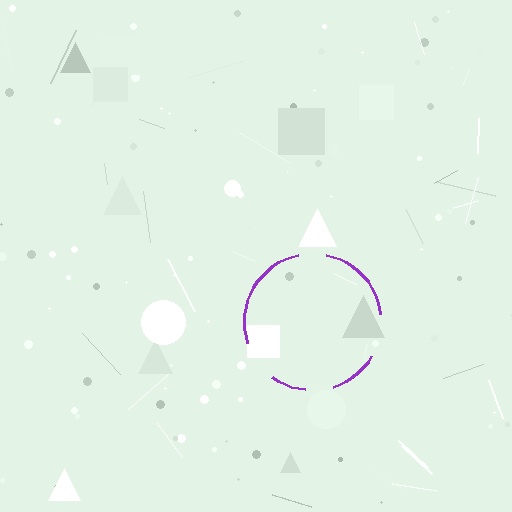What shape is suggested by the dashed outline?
The dashed outline suggests a circle.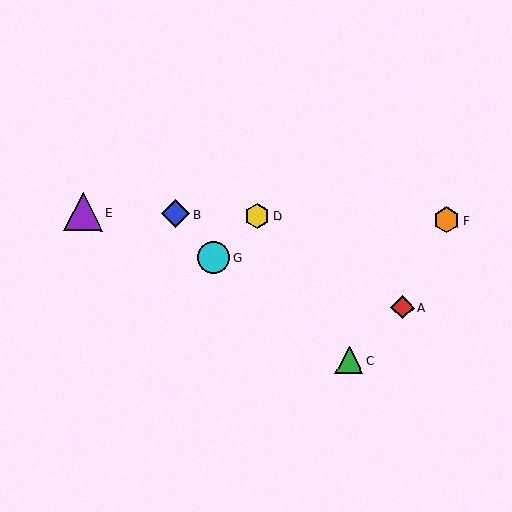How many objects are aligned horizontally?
4 objects (B, D, E, F) are aligned horizontally.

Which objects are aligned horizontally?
Objects B, D, E, F are aligned horizontally.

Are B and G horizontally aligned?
No, B is at y≈214 and G is at y≈257.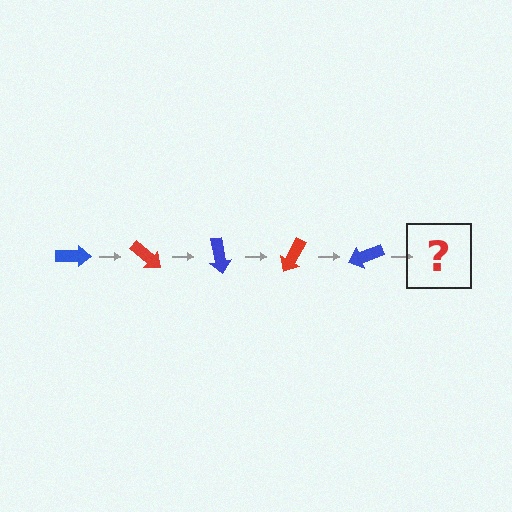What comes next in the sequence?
The next element should be a red arrow, rotated 200 degrees from the start.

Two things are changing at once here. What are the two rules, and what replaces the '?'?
The two rules are that it rotates 40 degrees each step and the color cycles through blue and red. The '?' should be a red arrow, rotated 200 degrees from the start.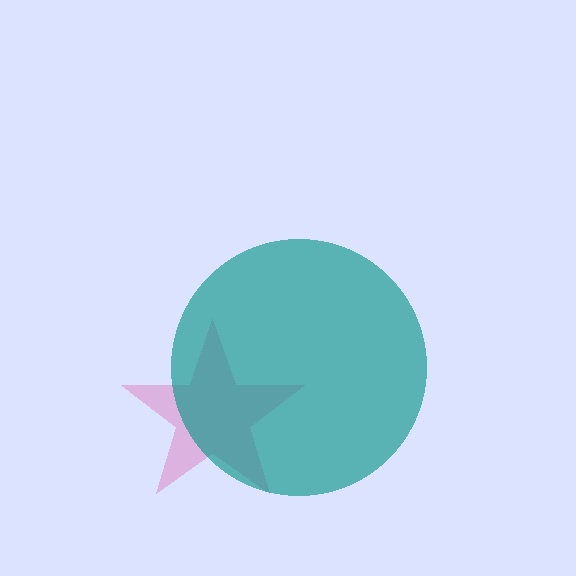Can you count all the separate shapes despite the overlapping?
Yes, there are 2 separate shapes.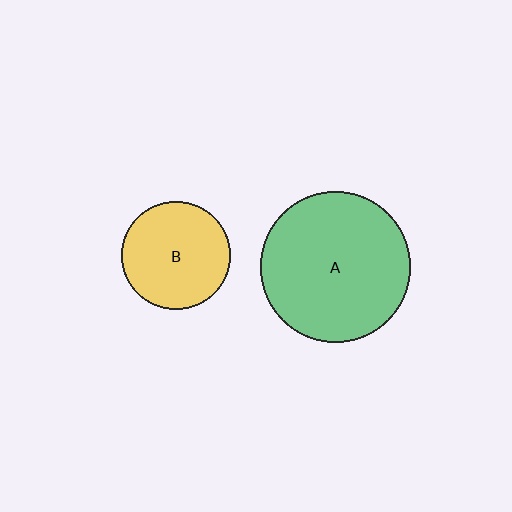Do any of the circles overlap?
No, none of the circles overlap.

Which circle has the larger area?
Circle A (green).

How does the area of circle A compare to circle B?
Approximately 1.9 times.